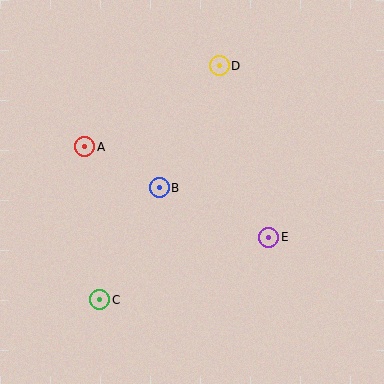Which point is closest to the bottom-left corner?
Point C is closest to the bottom-left corner.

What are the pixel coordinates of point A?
Point A is at (85, 147).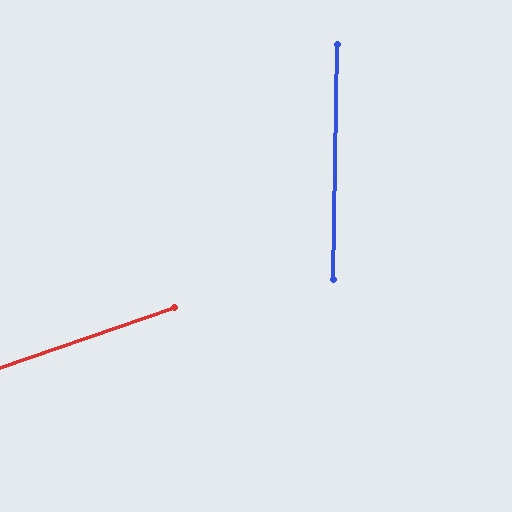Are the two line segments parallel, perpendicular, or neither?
Neither parallel nor perpendicular — they differ by about 70°.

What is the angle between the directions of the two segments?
Approximately 70 degrees.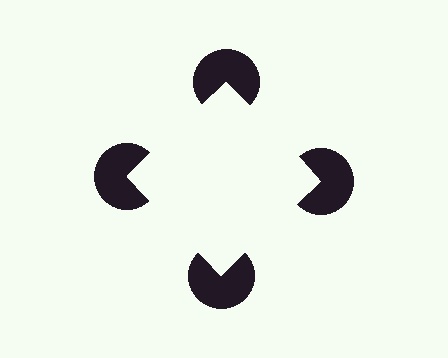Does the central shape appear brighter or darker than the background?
It typically appears slightly brighter than the background, even though no actual brightness change is drawn.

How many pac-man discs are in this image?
There are 4 — one at each vertex of the illusory square.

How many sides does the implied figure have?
4 sides.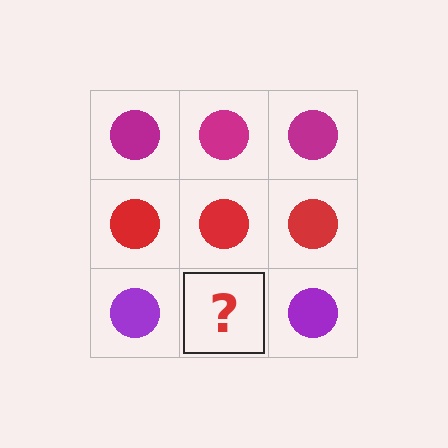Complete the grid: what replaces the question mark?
The question mark should be replaced with a purple circle.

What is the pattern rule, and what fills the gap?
The rule is that each row has a consistent color. The gap should be filled with a purple circle.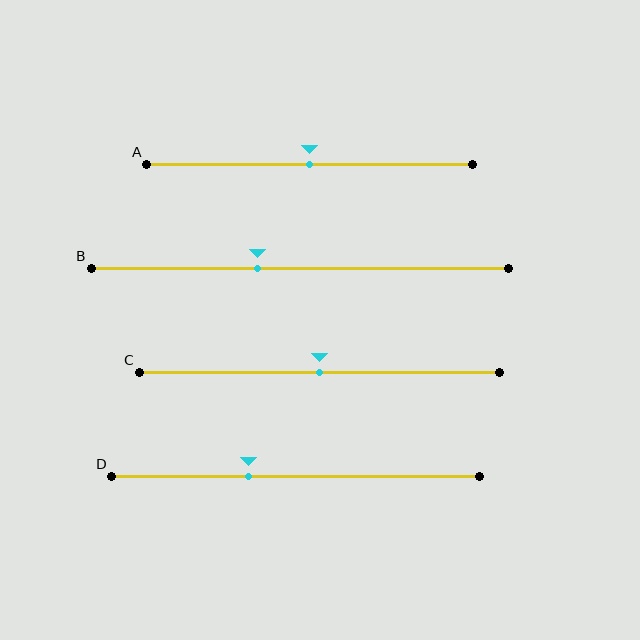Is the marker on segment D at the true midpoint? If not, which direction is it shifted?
No, the marker on segment D is shifted to the left by about 13% of the segment length.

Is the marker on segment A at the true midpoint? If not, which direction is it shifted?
Yes, the marker on segment A is at the true midpoint.